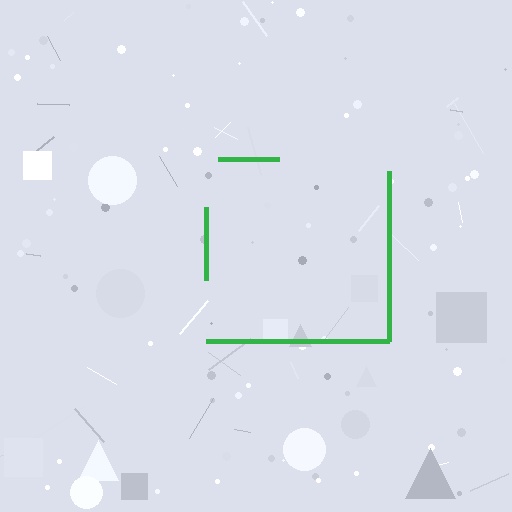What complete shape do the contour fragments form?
The contour fragments form a square.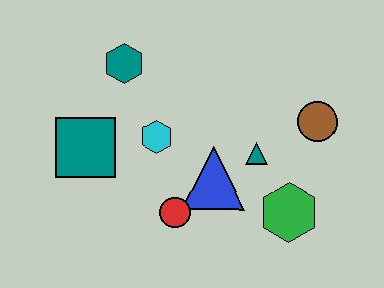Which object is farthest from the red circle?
The brown circle is farthest from the red circle.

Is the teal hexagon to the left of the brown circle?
Yes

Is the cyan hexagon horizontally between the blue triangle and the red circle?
No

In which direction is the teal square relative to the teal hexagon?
The teal square is below the teal hexagon.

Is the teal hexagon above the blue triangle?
Yes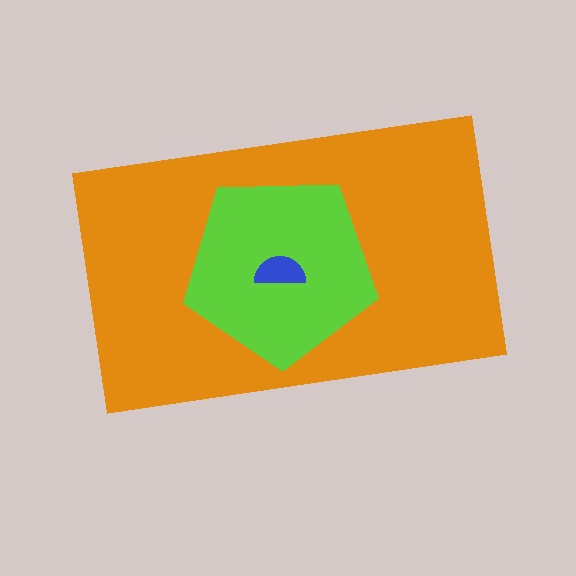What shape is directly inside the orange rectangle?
The lime pentagon.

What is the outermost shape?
The orange rectangle.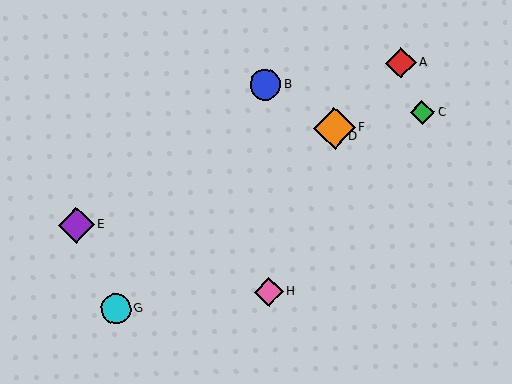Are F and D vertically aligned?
Yes, both are at x≈335.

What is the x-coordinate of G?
Object G is at x≈116.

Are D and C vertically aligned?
No, D is at x≈335 and C is at x≈422.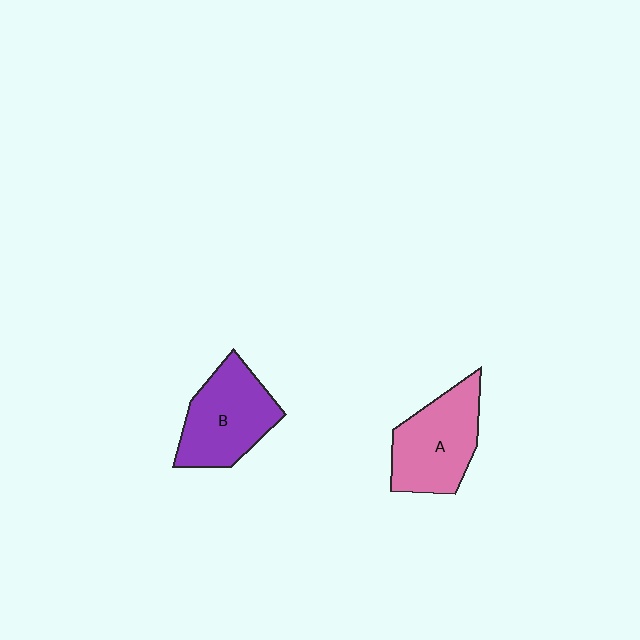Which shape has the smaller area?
Shape A (pink).